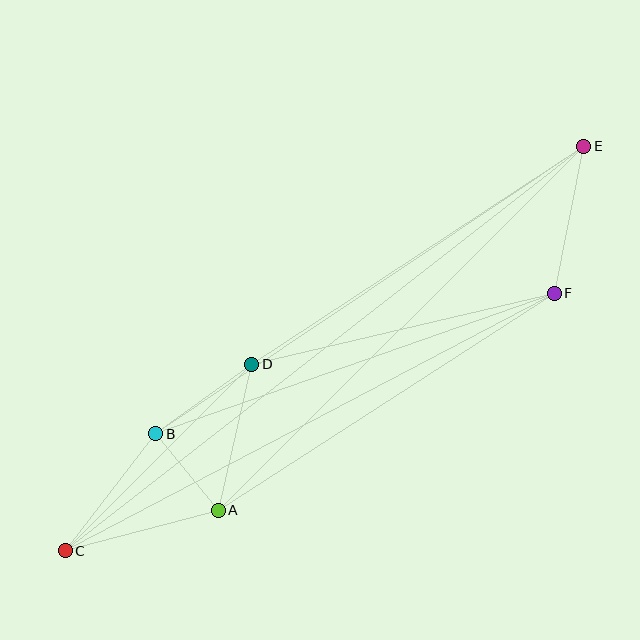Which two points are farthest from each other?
Points C and E are farthest from each other.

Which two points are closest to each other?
Points A and B are closest to each other.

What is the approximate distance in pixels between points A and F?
The distance between A and F is approximately 400 pixels.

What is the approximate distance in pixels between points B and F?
The distance between B and F is approximately 422 pixels.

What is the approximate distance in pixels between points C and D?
The distance between C and D is approximately 264 pixels.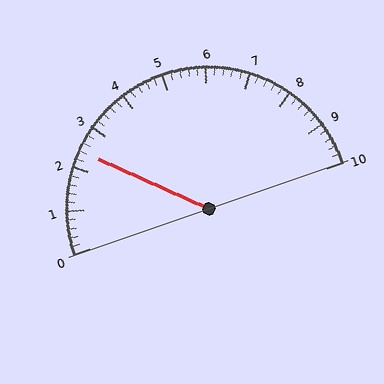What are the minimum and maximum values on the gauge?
The gauge ranges from 0 to 10.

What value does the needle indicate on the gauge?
The needle indicates approximately 2.4.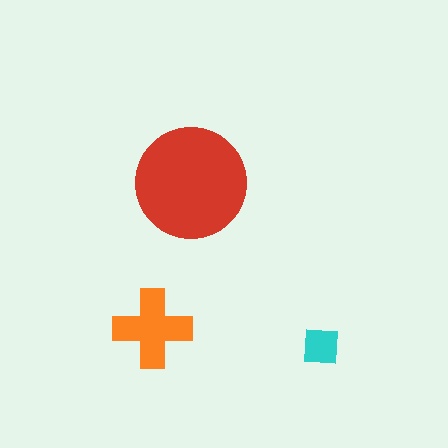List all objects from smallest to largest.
The cyan square, the orange cross, the red circle.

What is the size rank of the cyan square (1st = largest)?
3rd.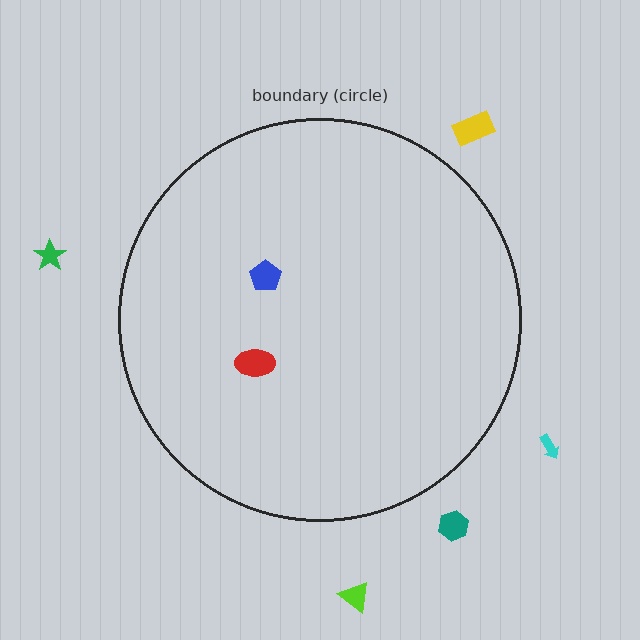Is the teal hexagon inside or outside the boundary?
Outside.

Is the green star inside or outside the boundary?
Outside.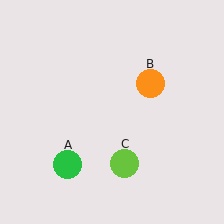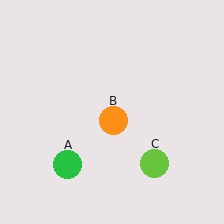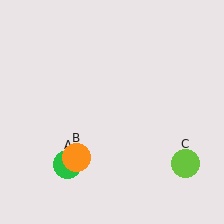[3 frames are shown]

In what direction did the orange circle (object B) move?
The orange circle (object B) moved down and to the left.